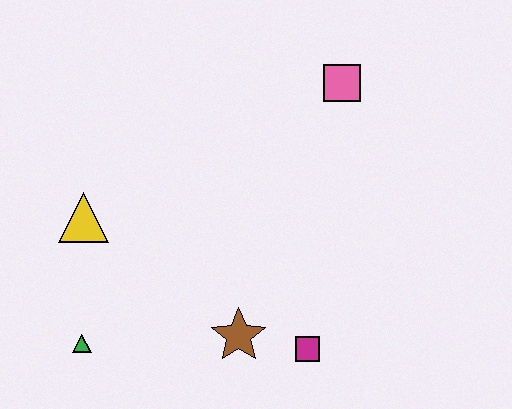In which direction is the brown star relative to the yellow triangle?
The brown star is to the right of the yellow triangle.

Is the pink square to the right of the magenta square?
Yes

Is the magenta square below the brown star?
Yes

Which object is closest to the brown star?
The magenta square is closest to the brown star.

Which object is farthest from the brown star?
The pink square is farthest from the brown star.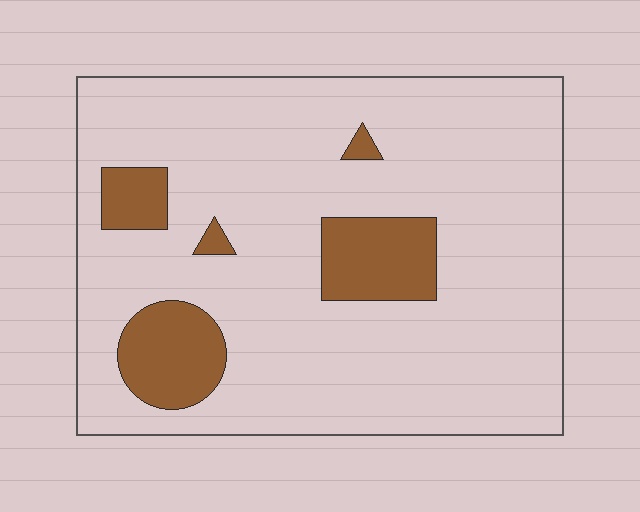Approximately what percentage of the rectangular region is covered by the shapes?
Approximately 15%.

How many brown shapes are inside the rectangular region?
5.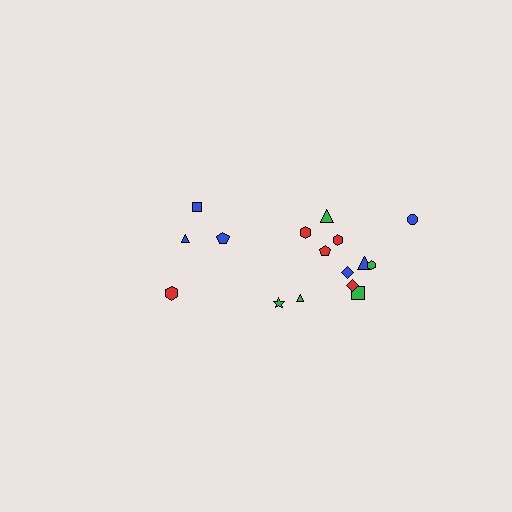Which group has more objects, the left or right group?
The right group.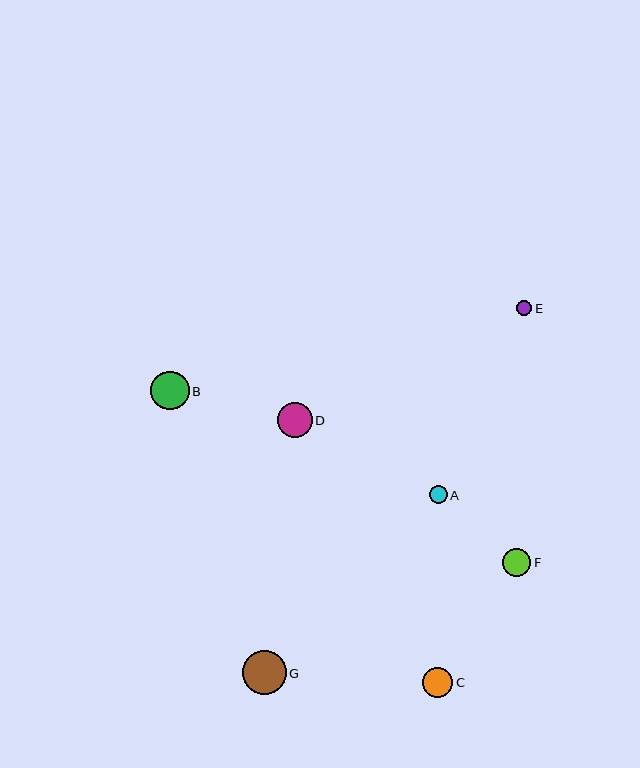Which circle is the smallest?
Circle E is the smallest with a size of approximately 15 pixels.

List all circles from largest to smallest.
From largest to smallest: G, B, D, C, F, A, E.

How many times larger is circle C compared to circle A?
Circle C is approximately 1.7 times the size of circle A.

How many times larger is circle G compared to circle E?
Circle G is approximately 2.9 times the size of circle E.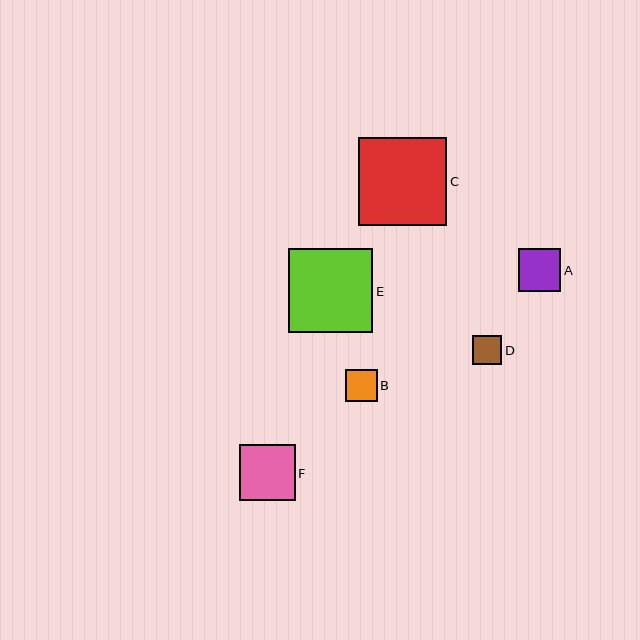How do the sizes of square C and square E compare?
Square C and square E are approximately the same size.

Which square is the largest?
Square C is the largest with a size of approximately 88 pixels.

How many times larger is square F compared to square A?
Square F is approximately 1.3 times the size of square A.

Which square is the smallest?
Square D is the smallest with a size of approximately 30 pixels.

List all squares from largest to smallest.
From largest to smallest: C, E, F, A, B, D.